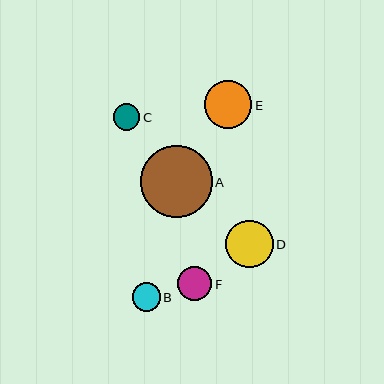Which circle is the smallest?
Circle C is the smallest with a size of approximately 27 pixels.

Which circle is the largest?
Circle A is the largest with a size of approximately 72 pixels.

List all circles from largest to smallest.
From largest to smallest: A, D, E, F, B, C.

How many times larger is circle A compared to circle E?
Circle A is approximately 1.5 times the size of circle E.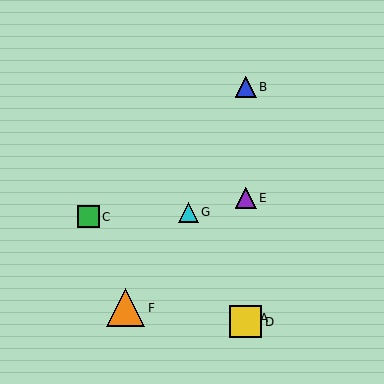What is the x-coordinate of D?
Object D is at x≈246.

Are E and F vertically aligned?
No, E is at x≈246 and F is at x≈126.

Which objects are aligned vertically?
Objects A, B, D, E are aligned vertically.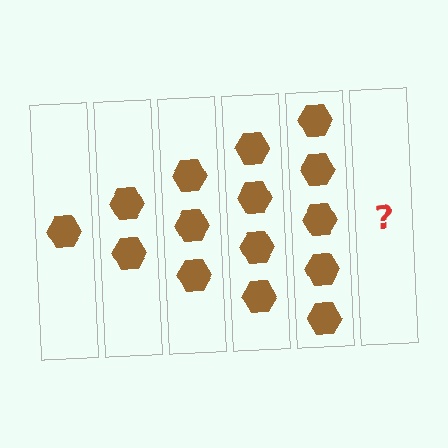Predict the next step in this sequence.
The next step is 6 hexagons.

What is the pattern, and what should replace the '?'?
The pattern is that each step adds one more hexagon. The '?' should be 6 hexagons.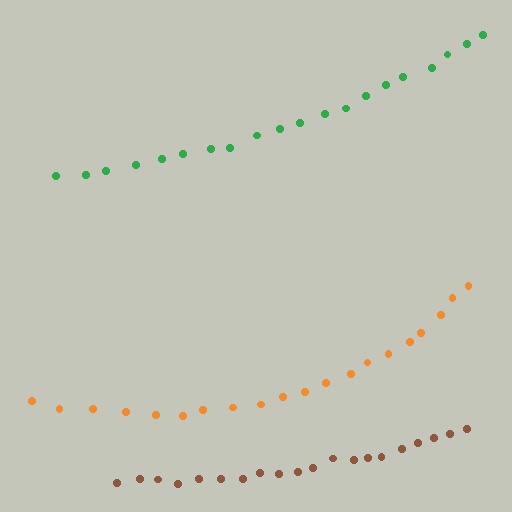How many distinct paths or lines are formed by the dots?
There are 3 distinct paths.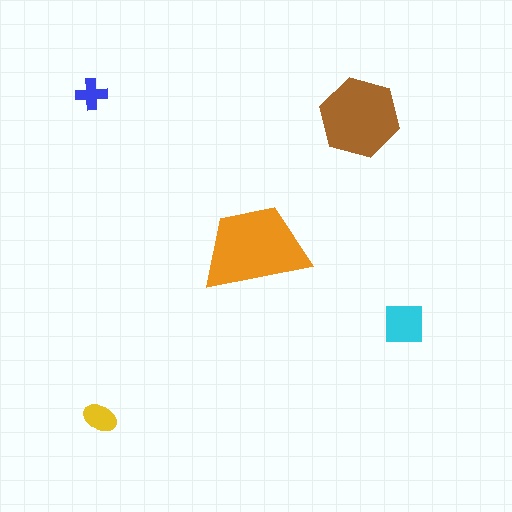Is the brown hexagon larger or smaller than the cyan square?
Larger.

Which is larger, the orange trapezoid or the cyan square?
The orange trapezoid.